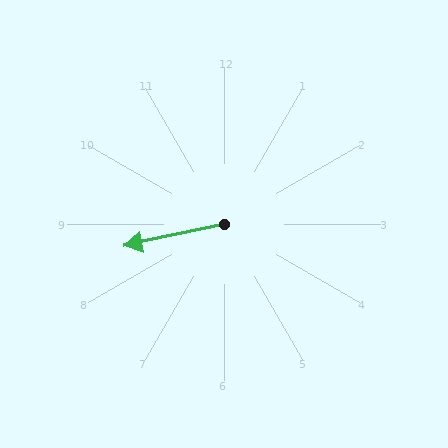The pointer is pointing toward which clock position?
Roughly 9 o'clock.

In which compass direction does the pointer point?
West.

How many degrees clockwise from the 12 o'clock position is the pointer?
Approximately 258 degrees.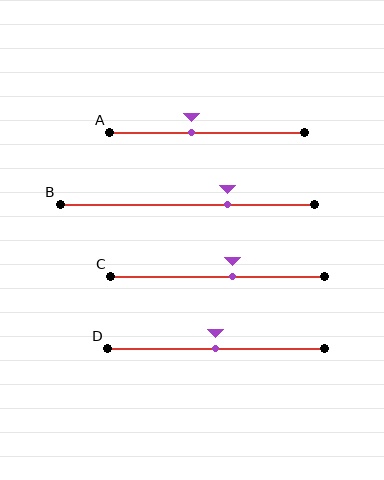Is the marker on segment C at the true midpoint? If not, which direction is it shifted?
No, the marker on segment C is shifted to the right by about 7% of the segment length.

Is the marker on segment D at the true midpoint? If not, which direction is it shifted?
Yes, the marker on segment D is at the true midpoint.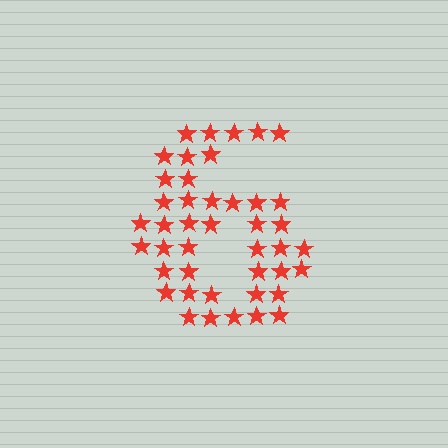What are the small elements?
The small elements are stars.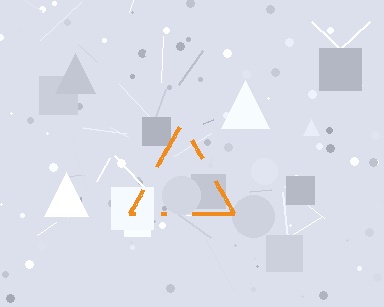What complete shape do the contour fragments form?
The contour fragments form a triangle.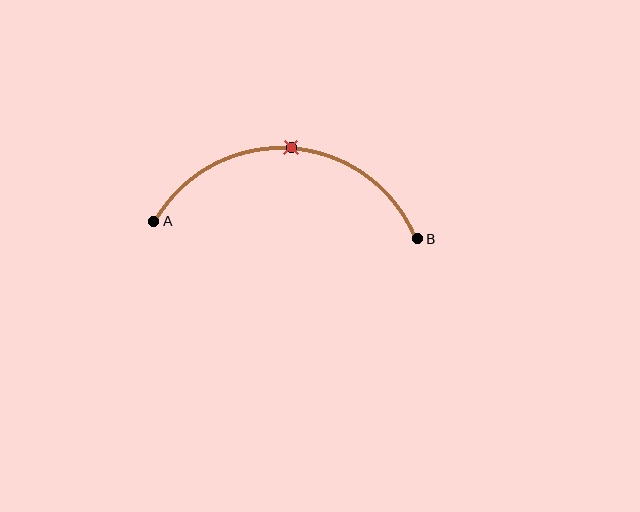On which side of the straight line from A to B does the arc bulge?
The arc bulges above the straight line connecting A and B.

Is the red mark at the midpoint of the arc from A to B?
Yes. The red mark lies on the arc at equal arc-length from both A and B — it is the arc midpoint.